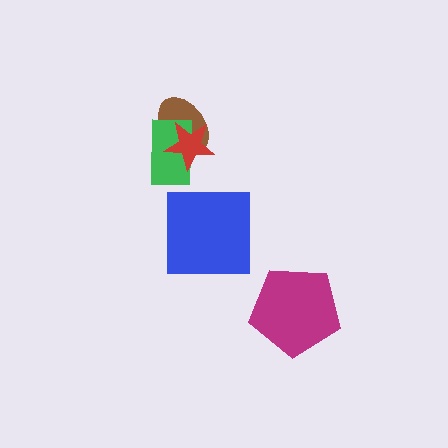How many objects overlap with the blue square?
0 objects overlap with the blue square.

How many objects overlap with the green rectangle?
2 objects overlap with the green rectangle.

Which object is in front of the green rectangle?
The red star is in front of the green rectangle.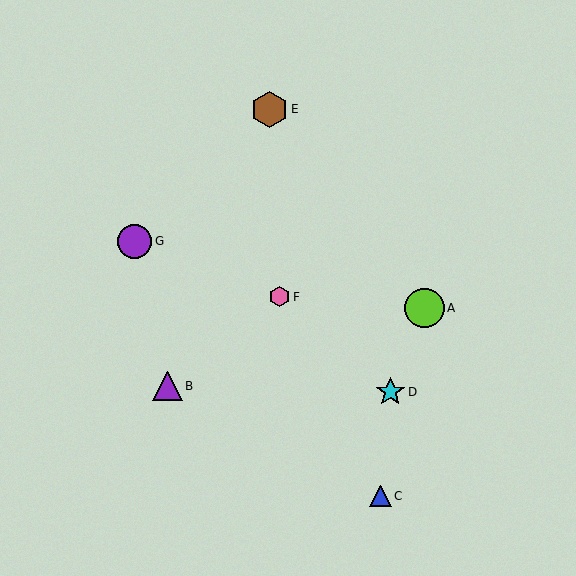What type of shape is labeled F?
Shape F is a pink hexagon.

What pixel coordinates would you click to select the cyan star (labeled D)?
Click at (390, 392) to select the cyan star D.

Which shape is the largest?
The lime circle (labeled A) is the largest.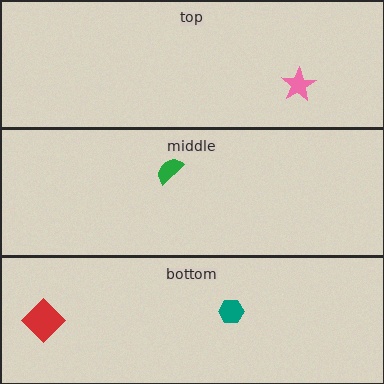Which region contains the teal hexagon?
The bottom region.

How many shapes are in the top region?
1.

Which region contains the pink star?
The top region.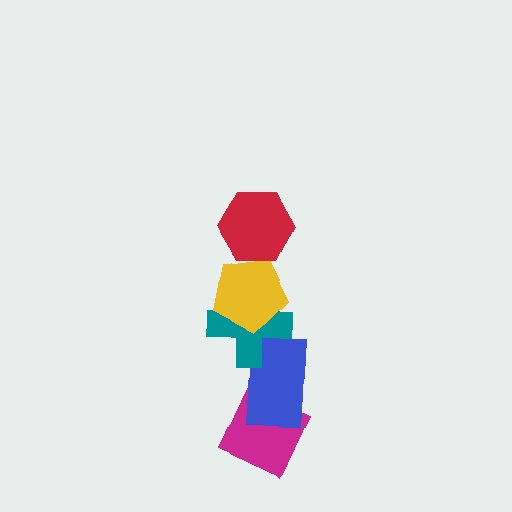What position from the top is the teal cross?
The teal cross is 3rd from the top.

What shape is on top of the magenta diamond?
The blue rectangle is on top of the magenta diamond.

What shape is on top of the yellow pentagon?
The red hexagon is on top of the yellow pentagon.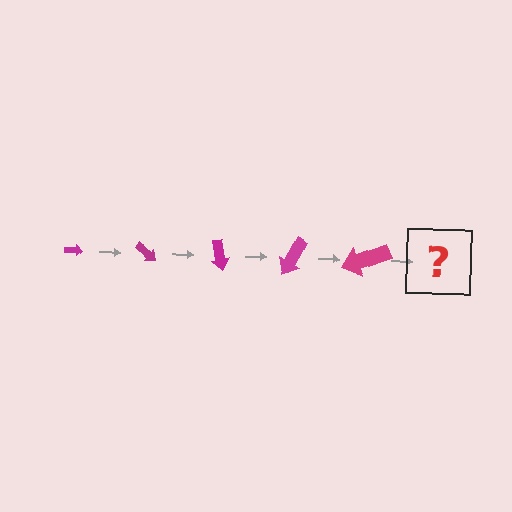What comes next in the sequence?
The next element should be an arrow, larger than the previous one and rotated 200 degrees from the start.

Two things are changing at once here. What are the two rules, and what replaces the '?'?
The two rules are that the arrow grows larger each step and it rotates 40 degrees each step. The '?' should be an arrow, larger than the previous one and rotated 200 degrees from the start.